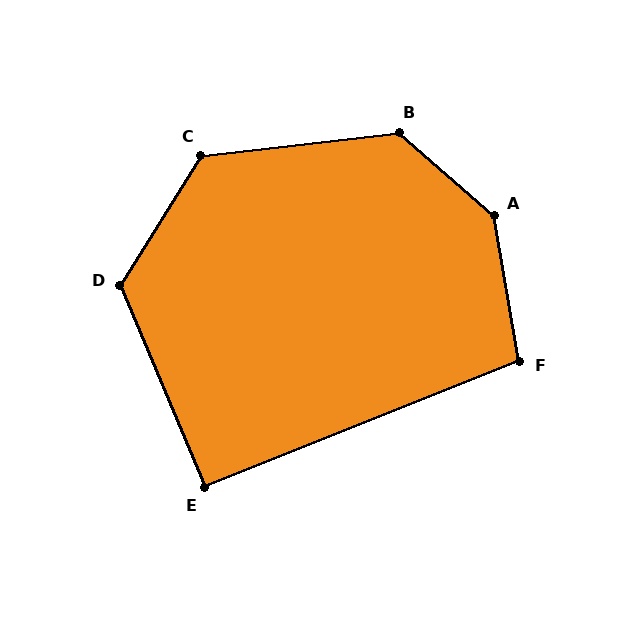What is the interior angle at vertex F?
Approximately 102 degrees (obtuse).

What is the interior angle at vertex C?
Approximately 128 degrees (obtuse).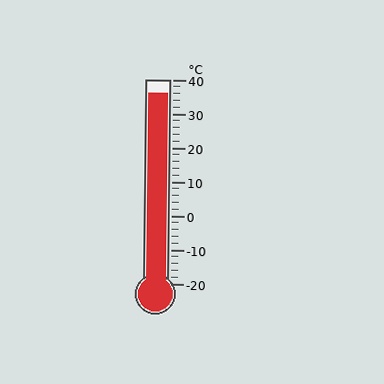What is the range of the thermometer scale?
The thermometer scale ranges from -20°C to 40°C.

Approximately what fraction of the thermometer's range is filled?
The thermometer is filled to approximately 95% of its range.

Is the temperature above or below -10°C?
The temperature is above -10°C.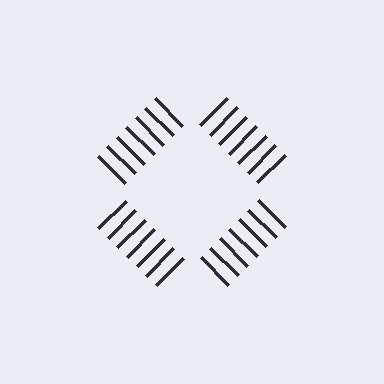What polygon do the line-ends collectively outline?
An illusory square — the line segments terminate on its edges but no continuous stroke is drawn.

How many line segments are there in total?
28 — 7 along each of the 4 edges.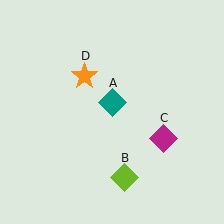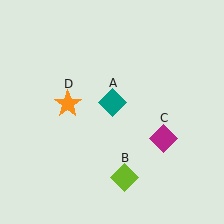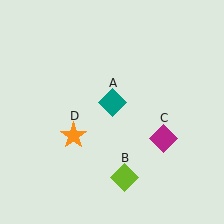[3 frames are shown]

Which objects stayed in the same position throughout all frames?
Teal diamond (object A) and lime diamond (object B) and magenta diamond (object C) remained stationary.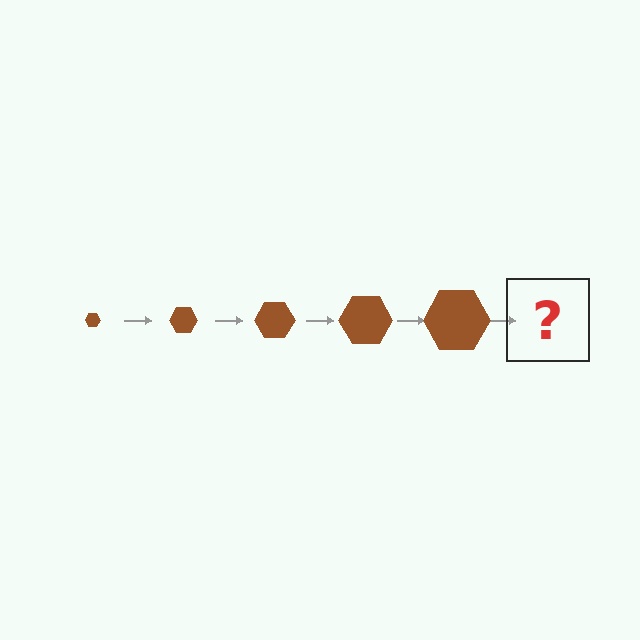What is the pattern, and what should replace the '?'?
The pattern is that the hexagon gets progressively larger each step. The '?' should be a brown hexagon, larger than the previous one.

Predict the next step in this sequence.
The next step is a brown hexagon, larger than the previous one.